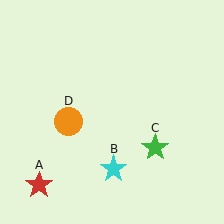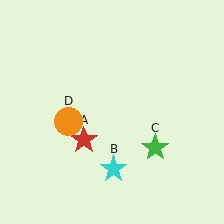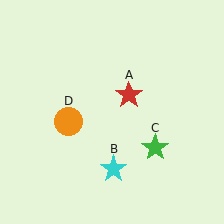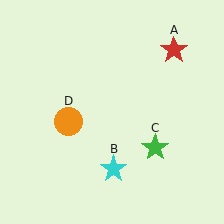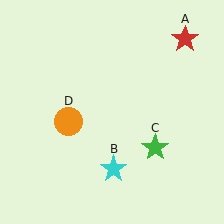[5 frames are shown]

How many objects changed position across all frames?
1 object changed position: red star (object A).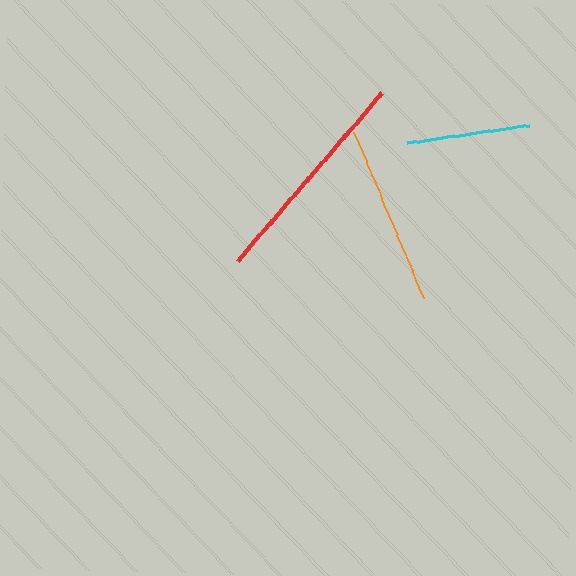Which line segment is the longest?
The red line is the longest at approximately 222 pixels.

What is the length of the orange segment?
The orange segment is approximately 180 pixels long.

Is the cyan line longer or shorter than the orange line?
The orange line is longer than the cyan line.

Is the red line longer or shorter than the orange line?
The red line is longer than the orange line.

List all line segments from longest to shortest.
From longest to shortest: red, orange, cyan.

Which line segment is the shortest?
The cyan line is the shortest at approximately 123 pixels.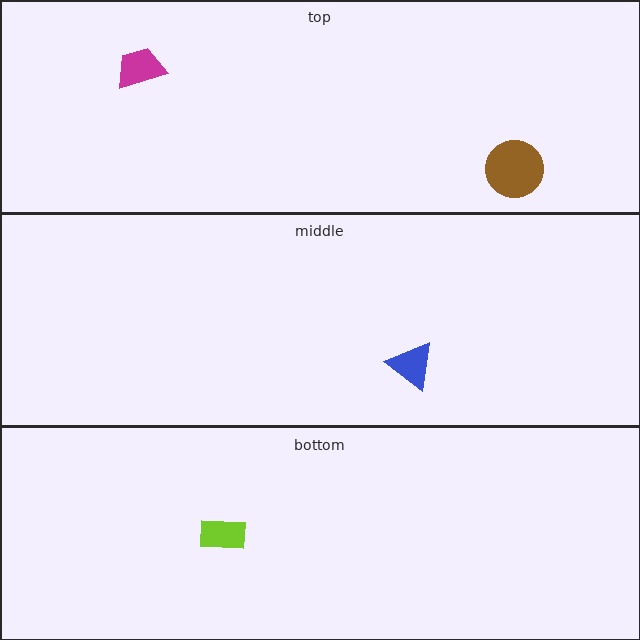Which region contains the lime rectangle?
The bottom region.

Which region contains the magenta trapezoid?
The top region.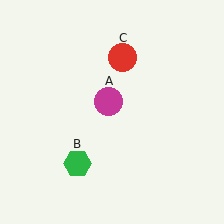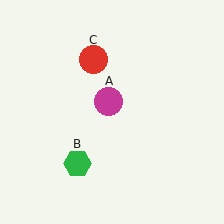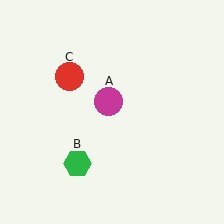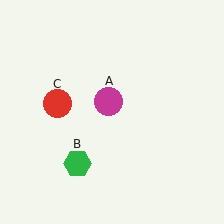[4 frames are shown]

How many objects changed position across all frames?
1 object changed position: red circle (object C).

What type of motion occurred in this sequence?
The red circle (object C) rotated counterclockwise around the center of the scene.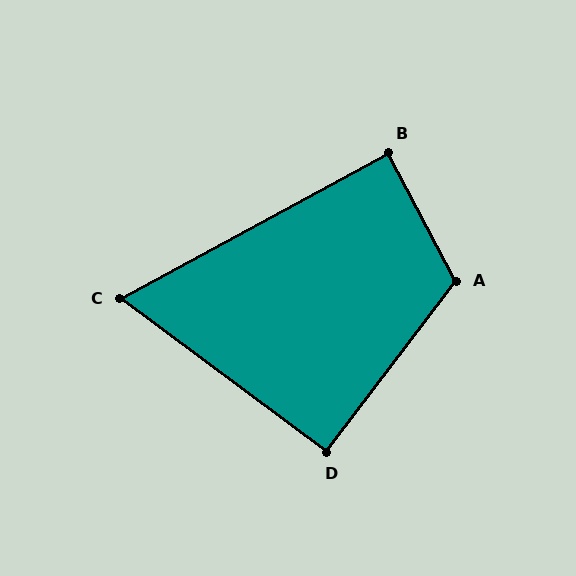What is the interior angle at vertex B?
Approximately 89 degrees (approximately right).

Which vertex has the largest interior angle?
A, at approximately 115 degrees.